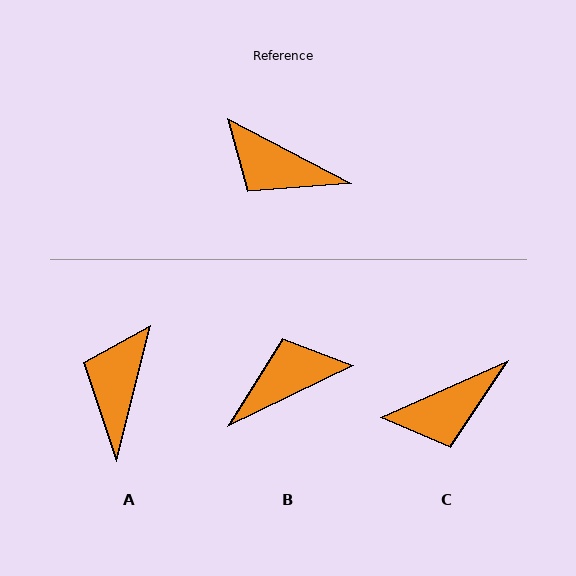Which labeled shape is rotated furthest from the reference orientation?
B, about 126 degrees away.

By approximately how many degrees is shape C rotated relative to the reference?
Approximately 52 degrees counter-clockwise.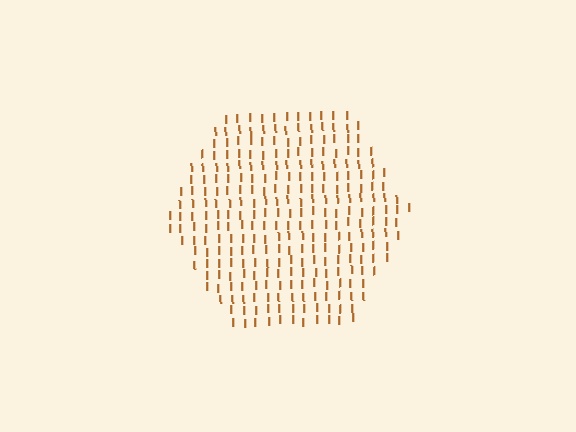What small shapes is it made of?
It is made of small letter I's.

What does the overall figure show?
The overall figure shows a hexagon.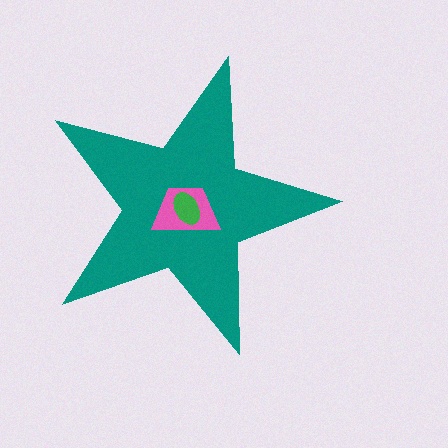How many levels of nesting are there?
3.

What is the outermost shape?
The teal star.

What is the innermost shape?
The green ellipse.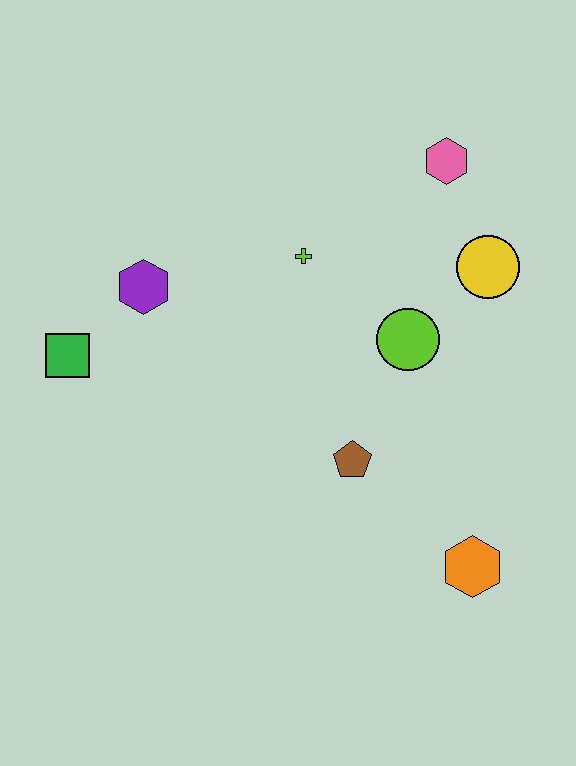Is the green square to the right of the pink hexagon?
No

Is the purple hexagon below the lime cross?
Yes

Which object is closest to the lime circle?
The yellow circle is closest to the lime circle.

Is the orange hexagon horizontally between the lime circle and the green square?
No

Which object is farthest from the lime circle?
The green square is farthest from the lime circle.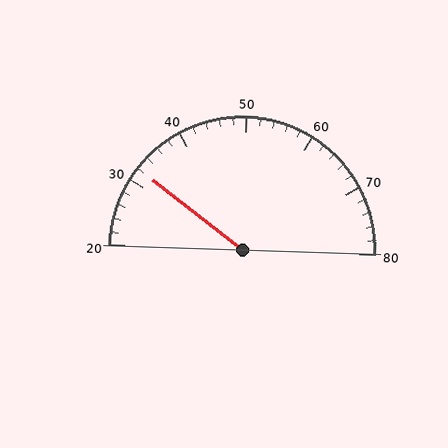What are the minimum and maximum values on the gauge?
The gauge ranges from 20 to 80.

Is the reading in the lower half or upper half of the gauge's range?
The reading is in the lower half of the range (20 to 80).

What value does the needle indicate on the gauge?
The needle indicates approximately 32.